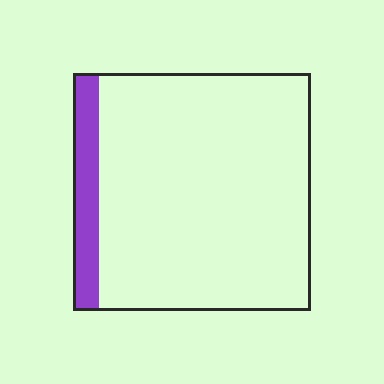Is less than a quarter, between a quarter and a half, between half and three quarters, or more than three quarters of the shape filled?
Less than a quarter.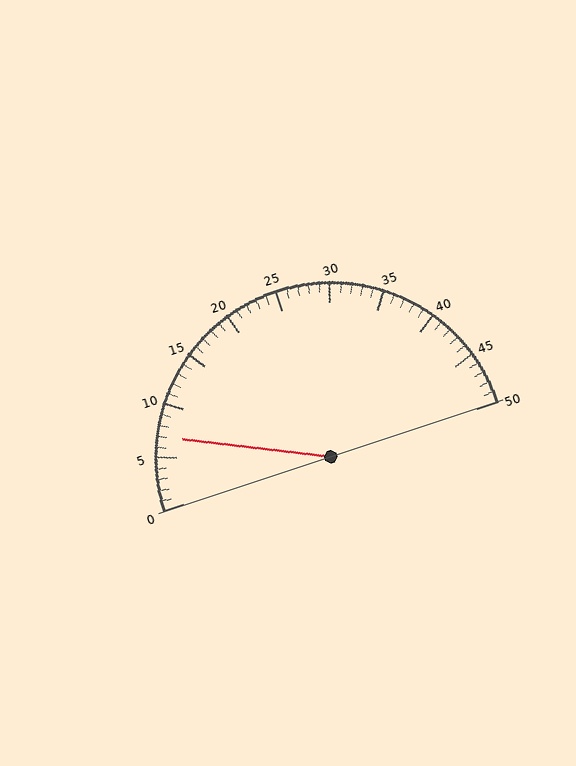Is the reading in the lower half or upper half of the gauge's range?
The reading is in the lower half of the range (0 to 50).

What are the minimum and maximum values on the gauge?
The gauge ranges from 0 to 50.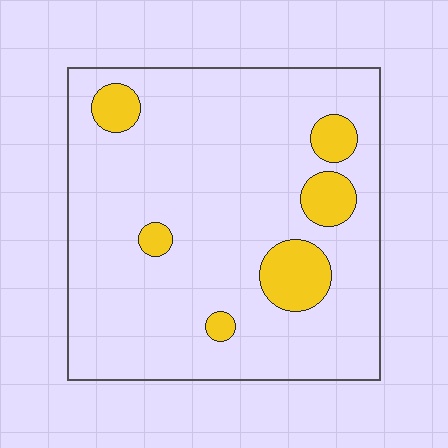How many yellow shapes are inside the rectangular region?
6.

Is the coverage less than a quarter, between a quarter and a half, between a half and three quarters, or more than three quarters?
Less than a quarter.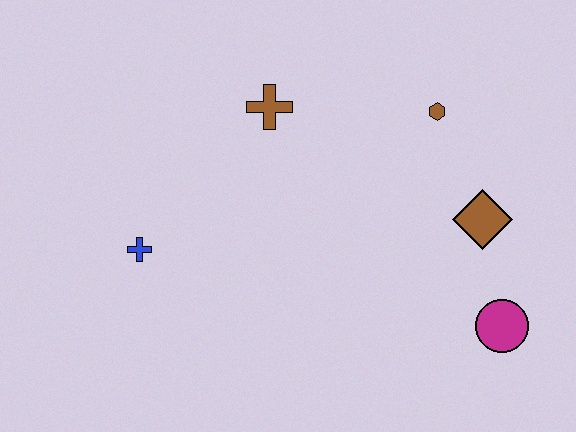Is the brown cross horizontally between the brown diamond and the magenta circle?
No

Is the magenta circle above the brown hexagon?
No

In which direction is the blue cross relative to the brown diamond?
The blue cross is to the left of the brown diamond.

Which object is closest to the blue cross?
The brown cross is closest to the blue cross.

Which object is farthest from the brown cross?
The magenta circle is farthest from the brown cross.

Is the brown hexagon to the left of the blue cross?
No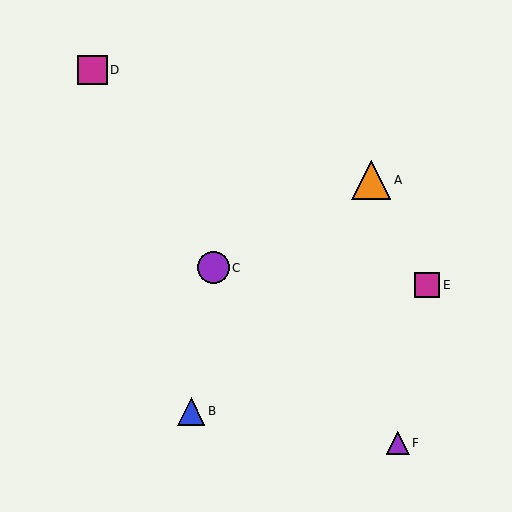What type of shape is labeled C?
Shape C is a purple circle.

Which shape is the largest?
The orange triangle (labeled A) is the largest.